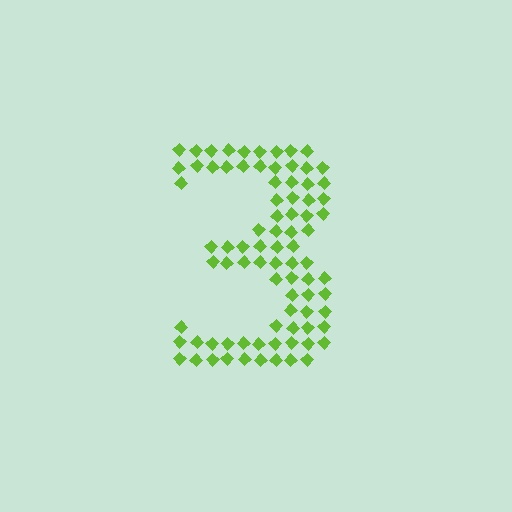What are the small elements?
The small elements are diamonds.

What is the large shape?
The large shape is the digit 3.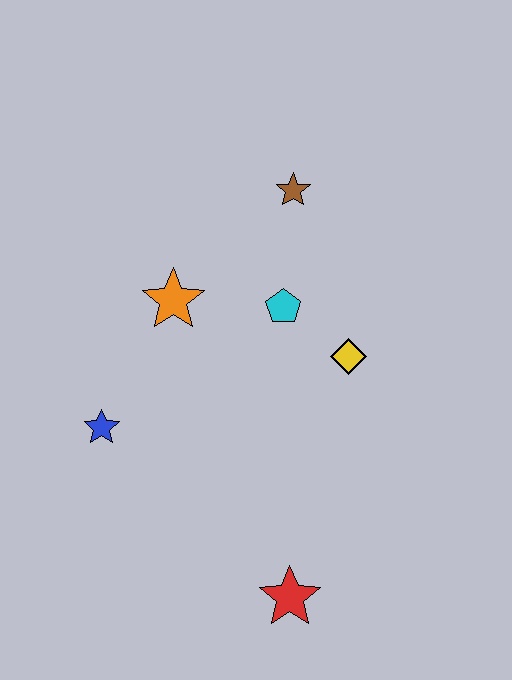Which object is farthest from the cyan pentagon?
The red star is farthest from the cyan pentagon.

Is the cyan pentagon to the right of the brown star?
No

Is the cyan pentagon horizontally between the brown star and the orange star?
Yes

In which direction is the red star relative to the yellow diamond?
The red star is below the yellow diamond.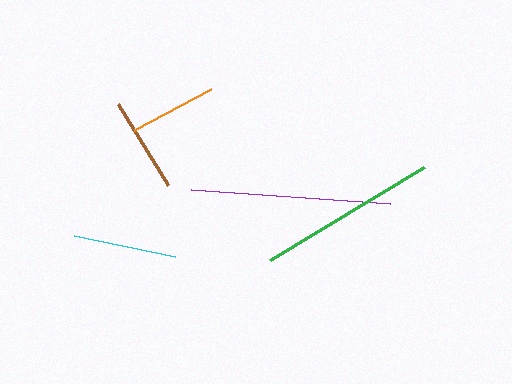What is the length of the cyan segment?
The cyan segment is approximately 103 pixels long.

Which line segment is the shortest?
The orange line is the shortest at approximately 87 pixels.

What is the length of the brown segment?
The brown segment is approximately 95 pixels long.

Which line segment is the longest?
The purple line is the longest at approximately 199 pixels.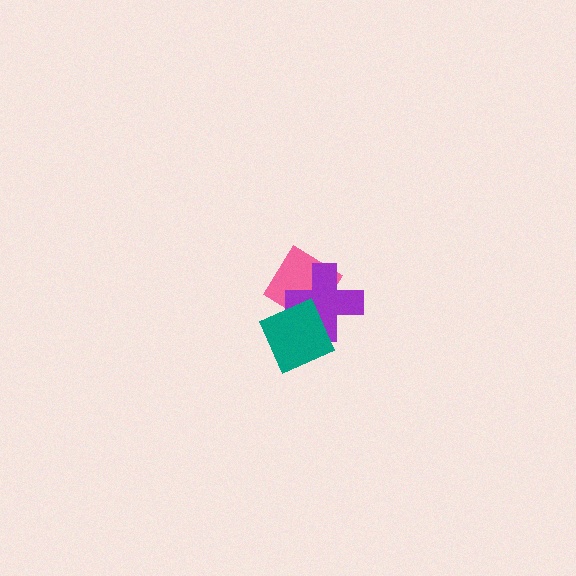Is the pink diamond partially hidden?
Yes, it is partially covered by another shape.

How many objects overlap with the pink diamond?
2 objects overlap with the pink diamond.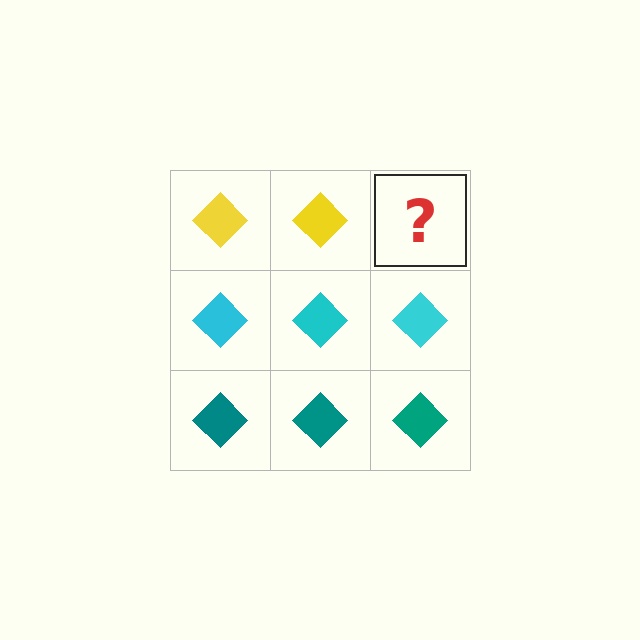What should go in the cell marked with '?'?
The missing cell should contain a yellow diamond.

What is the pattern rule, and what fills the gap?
The rule is that each row has a consistent color. The gap should be filled with a yellow diamond.